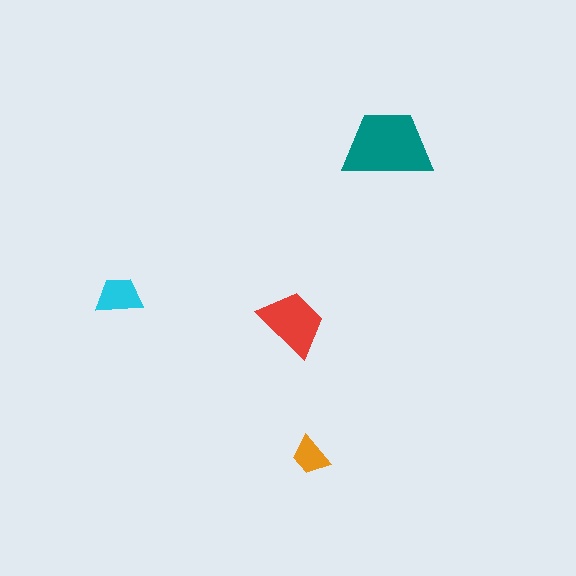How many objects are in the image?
There are 4 objects in the image.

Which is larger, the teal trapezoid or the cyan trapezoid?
The teal one.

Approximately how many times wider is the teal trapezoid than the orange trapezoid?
About 2.5 times wider.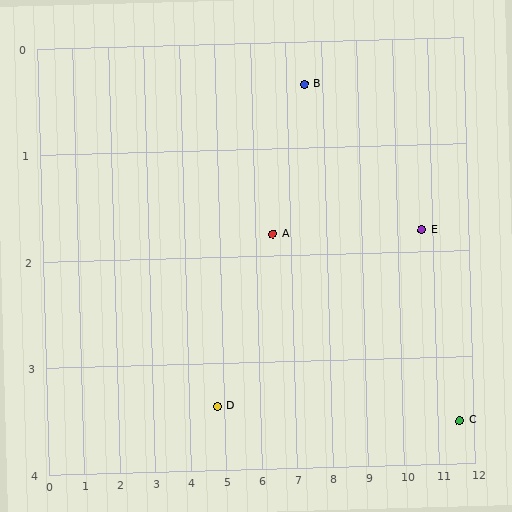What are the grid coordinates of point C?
Point C is at approximately (11.6, 3.6).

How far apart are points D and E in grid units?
Points D and E are about 6.1 grid units apart.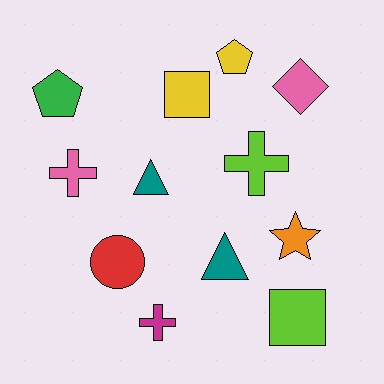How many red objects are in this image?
There is 1 red object.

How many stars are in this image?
There is 1 star.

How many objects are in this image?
There are 12 objects.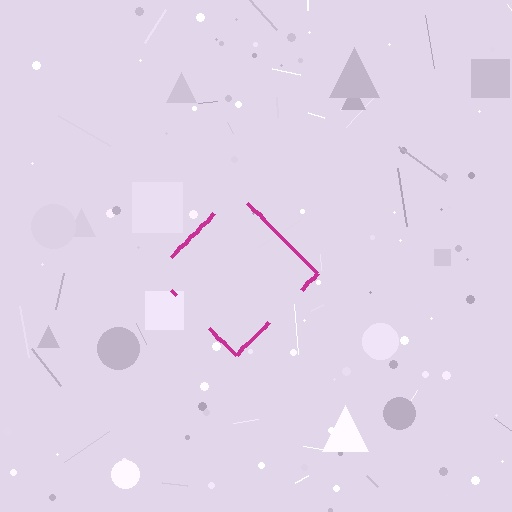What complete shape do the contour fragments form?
The contour fragments form a diamond.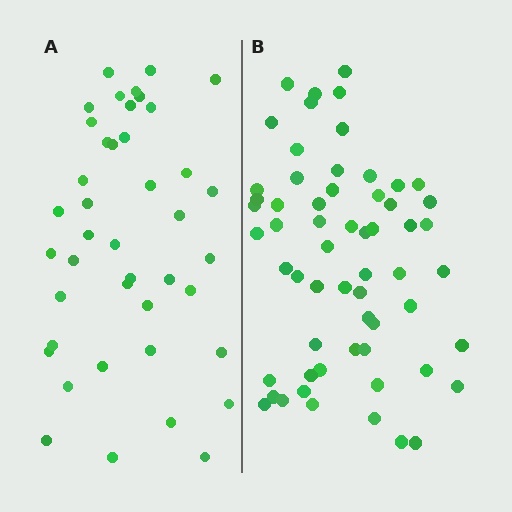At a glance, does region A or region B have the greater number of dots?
Region B (the right region) has more dots.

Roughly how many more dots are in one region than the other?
Region B has approximately 20 more dots than region A.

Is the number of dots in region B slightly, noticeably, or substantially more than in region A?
Region B has noticeably more, but not dramatically so. The ratio is roughly 1.4 to 1.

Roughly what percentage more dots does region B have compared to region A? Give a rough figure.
About 45% more.